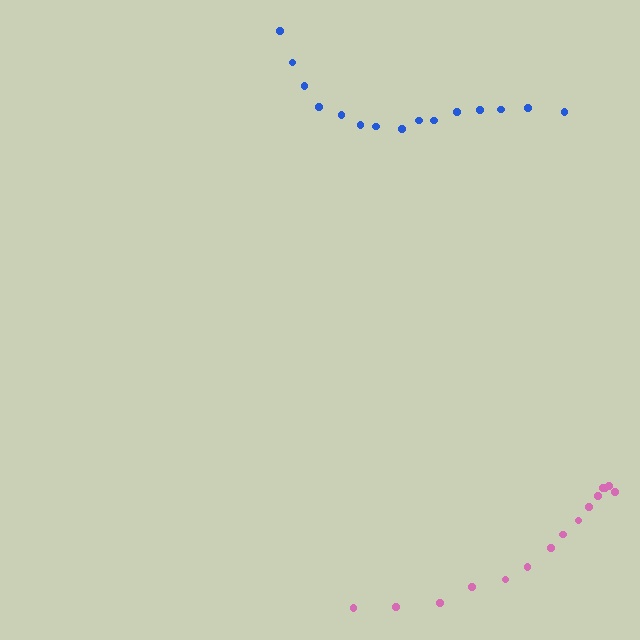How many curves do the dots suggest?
There are 2 distinct paths.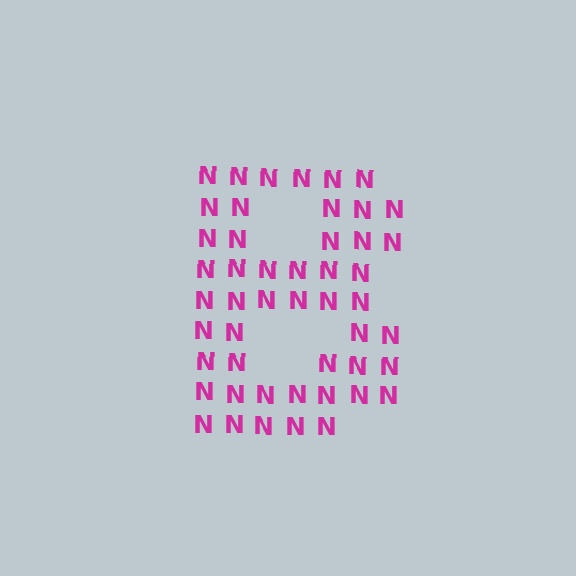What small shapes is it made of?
It is made of small letter N's.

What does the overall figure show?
The overall figure shows the letter B.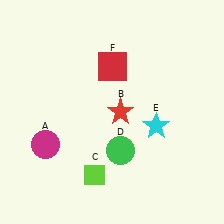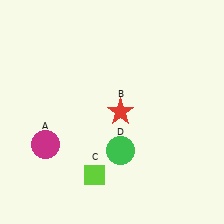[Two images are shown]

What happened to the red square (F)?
The red square (F) was removed in Image 2. It was in the top-right area of Image 1.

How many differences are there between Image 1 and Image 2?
There are 2 differences between the two images.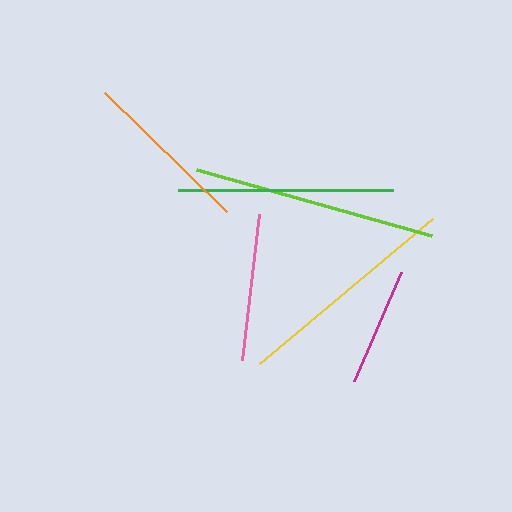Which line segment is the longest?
The lime line is the longest at approximately 244 pixels.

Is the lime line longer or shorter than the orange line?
The lime line is longer than the orange line.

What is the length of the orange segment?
The orange segment is approximately 170 pixels long.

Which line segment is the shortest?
The magenta line is the shortest at approximately 118 pixels.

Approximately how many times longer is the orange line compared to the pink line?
The orange line is approximately 1.2 times the length of the pink line.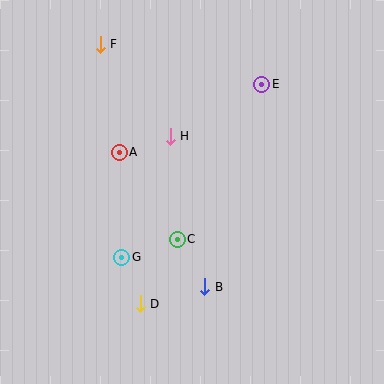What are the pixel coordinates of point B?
Point B is at (205, 287).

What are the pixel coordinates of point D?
Point D is at (140, 304).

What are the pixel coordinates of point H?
Point H is at (170, 136).